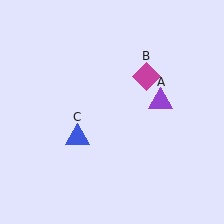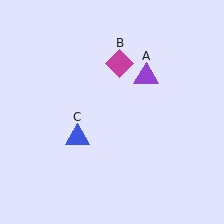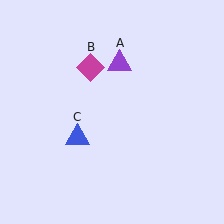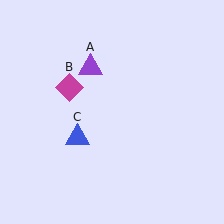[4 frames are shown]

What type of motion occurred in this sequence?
The purple triangle (object A), magenta diamond (object B) rotated counterclockwise around the center of the scene.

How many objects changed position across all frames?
2 objects changed position: purple triangle (object A), magenta diamond (object B).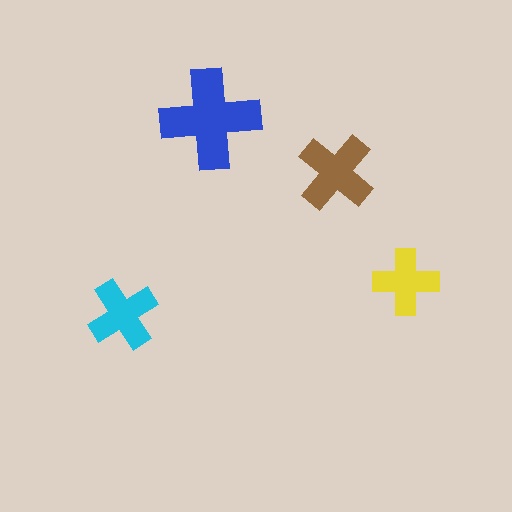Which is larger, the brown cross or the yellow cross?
The brown one.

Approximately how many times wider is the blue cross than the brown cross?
About 1.5 times wider.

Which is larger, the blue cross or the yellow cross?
The blue one.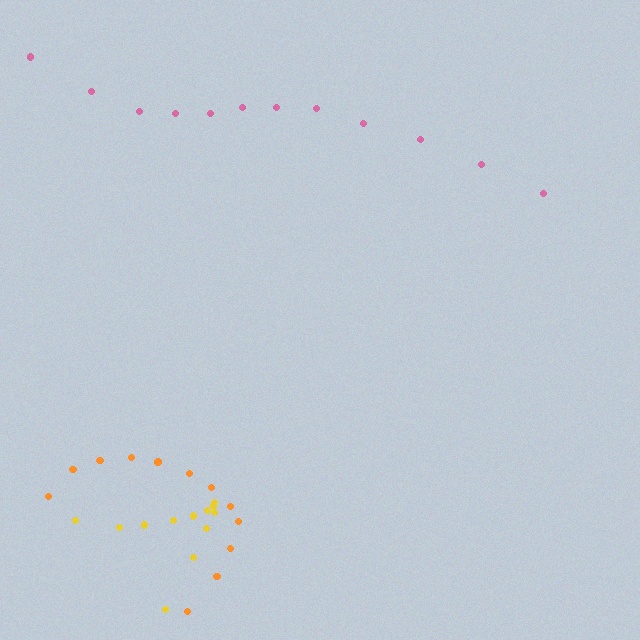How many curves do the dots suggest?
There are 3 distinct paths.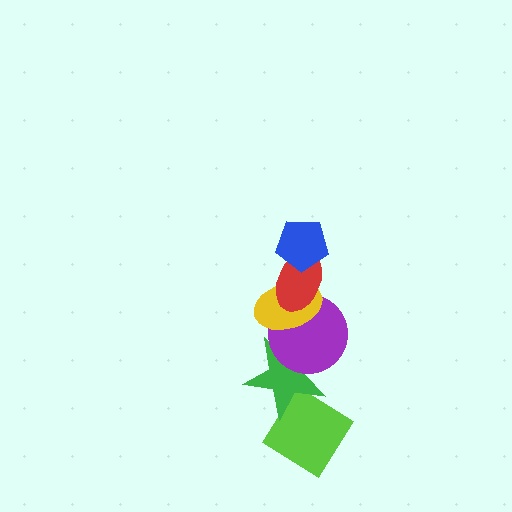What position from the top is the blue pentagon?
The blue pentagon is 1st from the top.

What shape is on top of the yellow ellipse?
The red ellipse is on top of the yellow ellipse.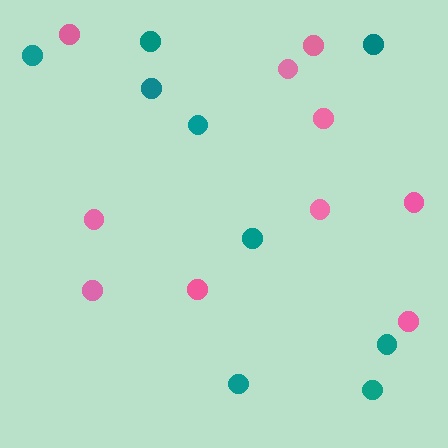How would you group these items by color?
There are 2 groups: one group of teal circles (9) and one group of pink circles (10).